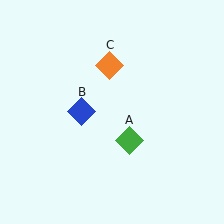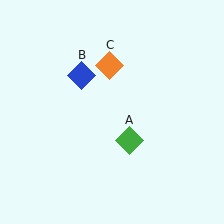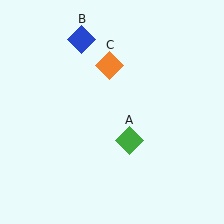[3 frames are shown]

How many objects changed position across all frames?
1 object changed position: blue diamond (object B).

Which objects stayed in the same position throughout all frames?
Green diamond (object A) and orange diamond (object C) remained stationary.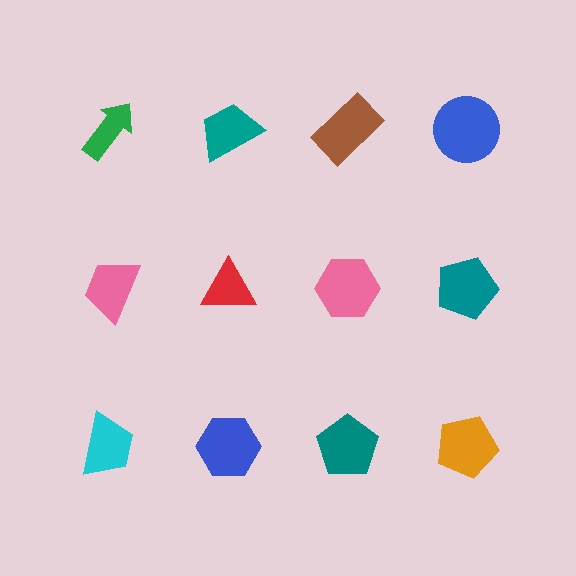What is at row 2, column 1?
A pink trapezoid.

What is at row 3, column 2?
A blue hexagon.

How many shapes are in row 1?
4 shapes.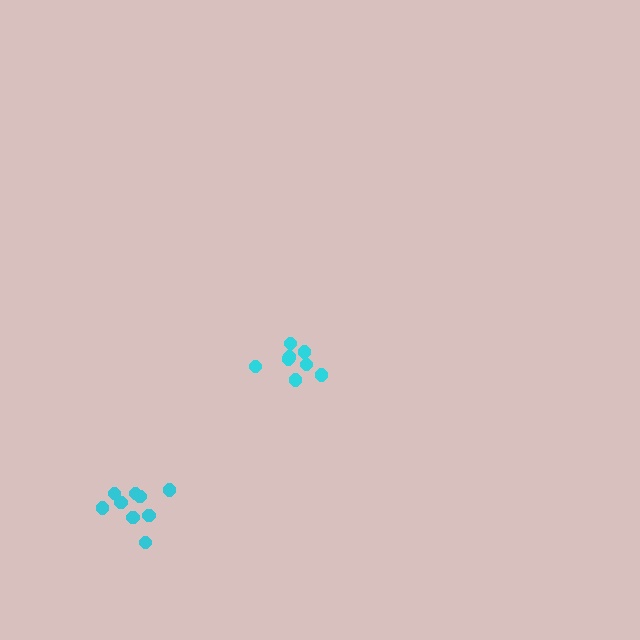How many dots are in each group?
Group 1: 8 dots, Group 2: 9 dots (17 total).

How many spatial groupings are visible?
There are 2 spatial groupings.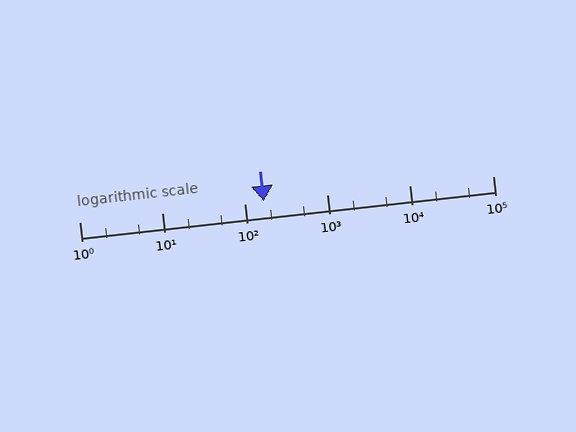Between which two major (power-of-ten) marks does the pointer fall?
The pointer is between 100 and 1000.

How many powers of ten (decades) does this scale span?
The scale spans 5 decades, from 1 to 100000.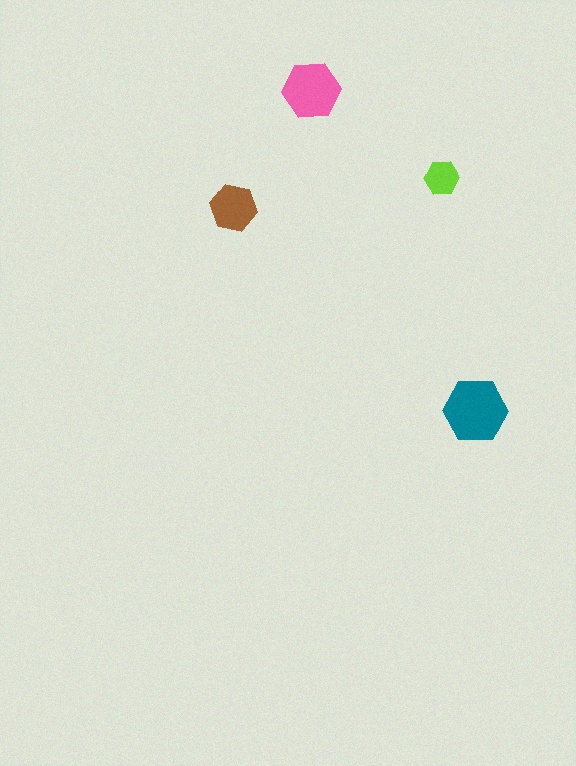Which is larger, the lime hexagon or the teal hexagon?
The teal one.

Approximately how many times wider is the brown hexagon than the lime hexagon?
About 1.5 times wider.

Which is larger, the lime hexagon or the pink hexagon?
The pink one.